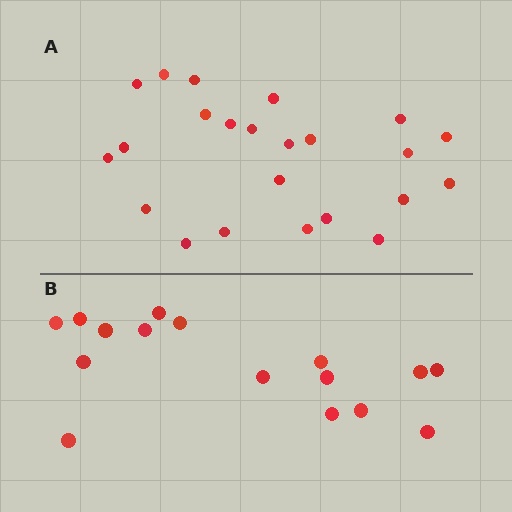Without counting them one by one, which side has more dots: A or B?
Region A (the top region) has more dots.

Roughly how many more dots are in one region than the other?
Region A has roughly 8 or so more dots than region B.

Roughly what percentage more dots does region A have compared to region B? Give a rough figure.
About 45% more.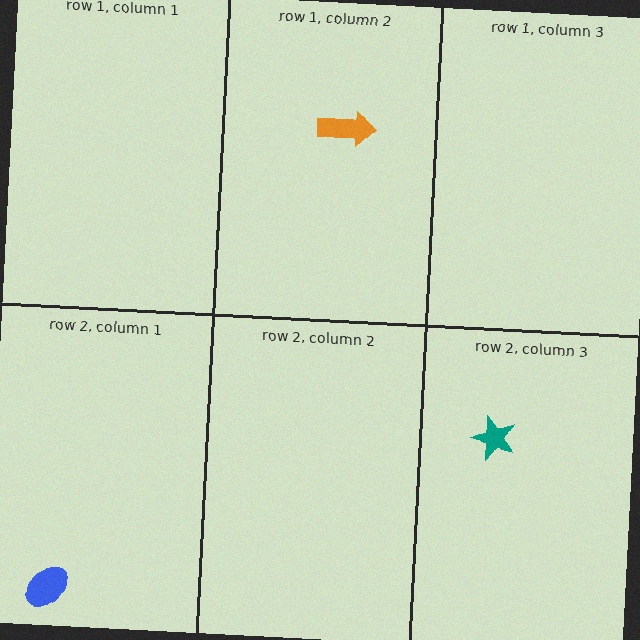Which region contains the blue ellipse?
The row 2, column 1 region.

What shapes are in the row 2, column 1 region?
The blue ellipse.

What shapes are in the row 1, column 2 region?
The orange arrow.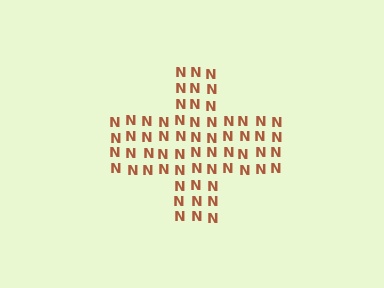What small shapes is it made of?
It is made of small letter N's.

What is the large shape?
The large shape is a cross.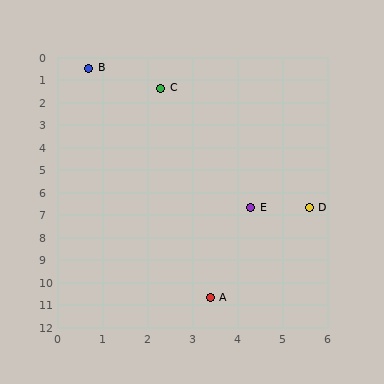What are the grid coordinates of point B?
Point B is at approximately (0.7, 0.5).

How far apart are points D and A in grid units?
Points D and A are about 4.6 grid units apart.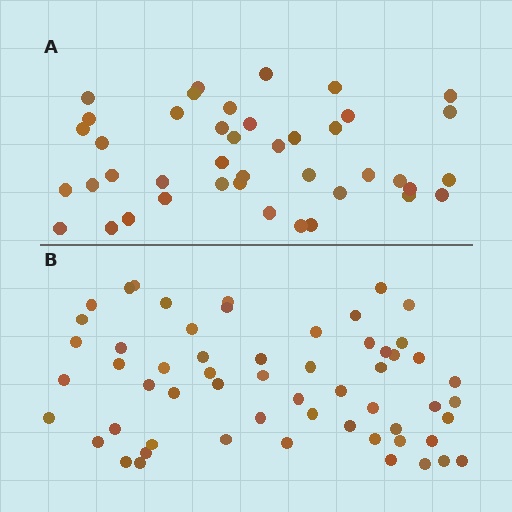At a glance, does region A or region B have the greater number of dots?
Region B (the bottom region) has more dots.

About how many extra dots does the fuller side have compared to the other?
Region B has approximately 15 more dots than region A.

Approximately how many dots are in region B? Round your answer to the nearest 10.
About 60 dots. (The exact count is 58, which rounds to 60.)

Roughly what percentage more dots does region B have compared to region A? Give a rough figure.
About 40% more.